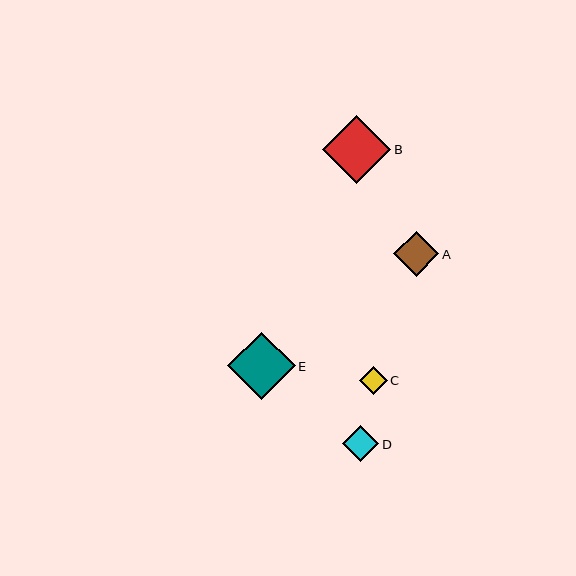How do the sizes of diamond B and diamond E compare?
Diamond B and diamond E are approximately the same size.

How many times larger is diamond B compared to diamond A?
Diamond B is approximately 1.5 times the size of diamond A.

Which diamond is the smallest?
Diamond C is the smallest with a size of approximately 28 pixels.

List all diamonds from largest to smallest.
From largest to smallest: B, E, A, D, C.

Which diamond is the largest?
Diamond B is the largest with a size of approximately 68 pixels.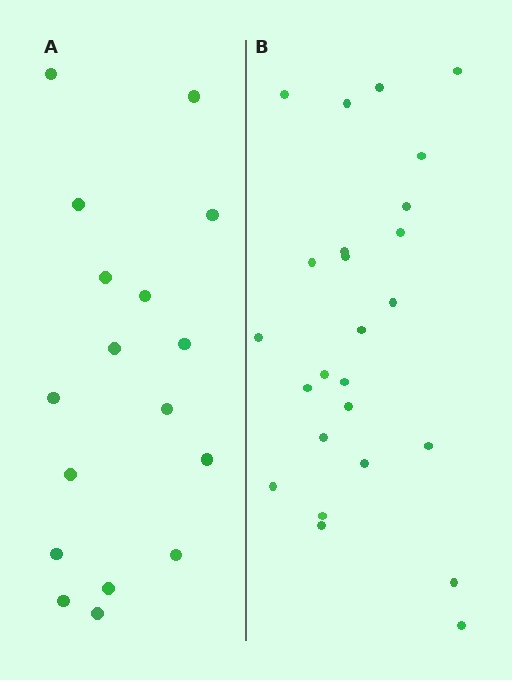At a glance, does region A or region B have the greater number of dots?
Region B (the right region) has more dots.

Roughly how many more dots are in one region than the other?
Region B has roughly 8 or so more dots than region A.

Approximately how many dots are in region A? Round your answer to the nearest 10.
About 20 dots. (The exact count is 17, which rounds to 20.)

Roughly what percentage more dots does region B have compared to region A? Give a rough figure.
About 45% more.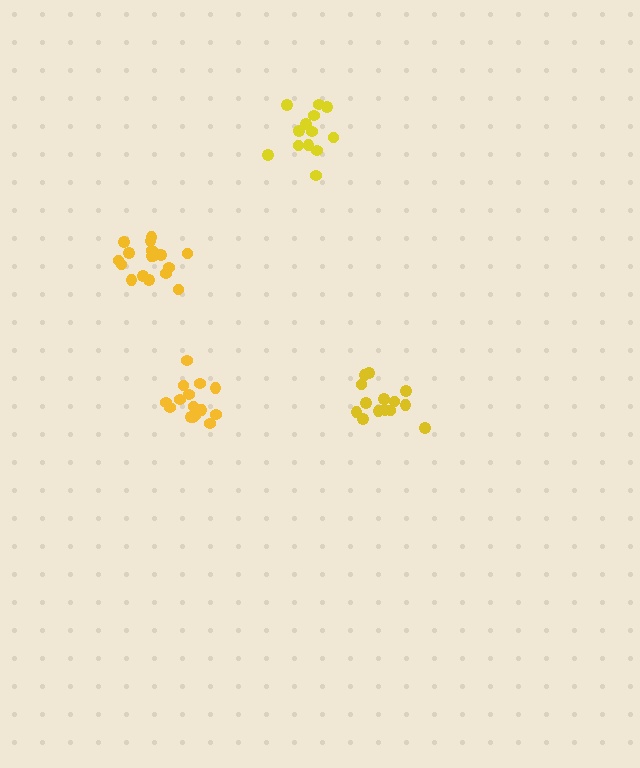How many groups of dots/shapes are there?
There are 4 groups.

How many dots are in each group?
Group 1: 14 dots, Group 2: 13 dots, Group 3: 18 dots, Group 4: 15 dots (60 total).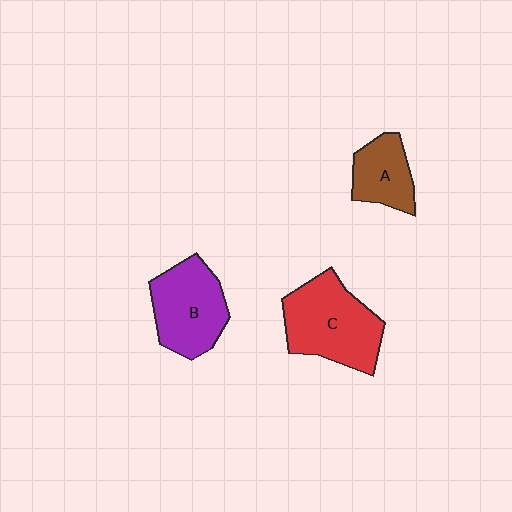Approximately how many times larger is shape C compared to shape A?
Approximately 1.8 times.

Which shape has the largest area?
Shape C (red).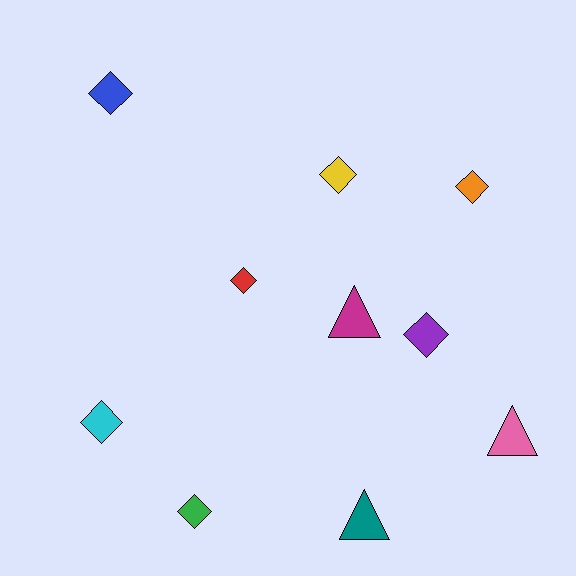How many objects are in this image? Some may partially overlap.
There are 10 objects.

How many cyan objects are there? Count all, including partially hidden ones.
There is 1 cyan object.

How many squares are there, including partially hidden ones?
There are no squares.